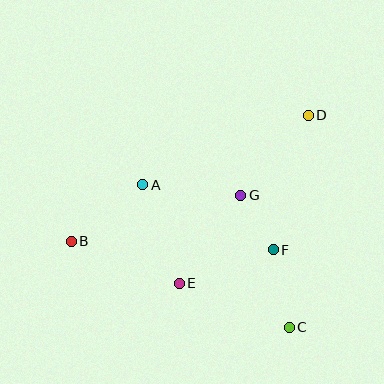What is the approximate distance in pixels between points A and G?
The distance between A and G is approximately 99 pixels.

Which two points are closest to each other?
Points F and G are closest to each other.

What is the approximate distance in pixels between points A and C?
The distance between A and C is approximately 204 pixels.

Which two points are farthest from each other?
Points B and D are farthest from each other.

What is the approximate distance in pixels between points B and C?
The distance between B and C is approximately 234 pixels.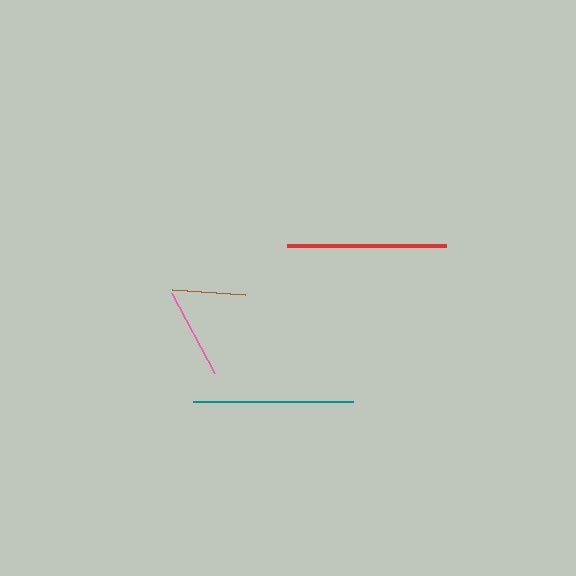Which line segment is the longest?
The teal line is the longest at approximately 160 pixels.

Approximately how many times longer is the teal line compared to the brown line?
The teal line is approximately 2.2 times the length of the brown line.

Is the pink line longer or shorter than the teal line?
The teal line is longer than the pink line.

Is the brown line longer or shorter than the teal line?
The teal line is longer than the brown line.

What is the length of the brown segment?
The brown segment is approximately 73 pixels long.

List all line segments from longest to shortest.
From longest to shortest: teal, red, pink, brown.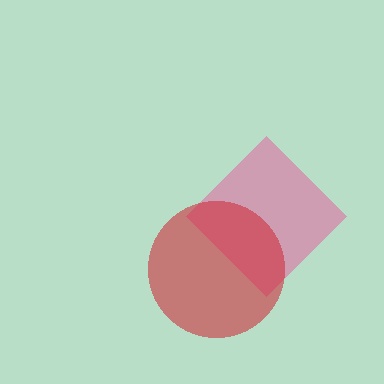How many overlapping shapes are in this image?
There are 2 overlapping shapes in the image.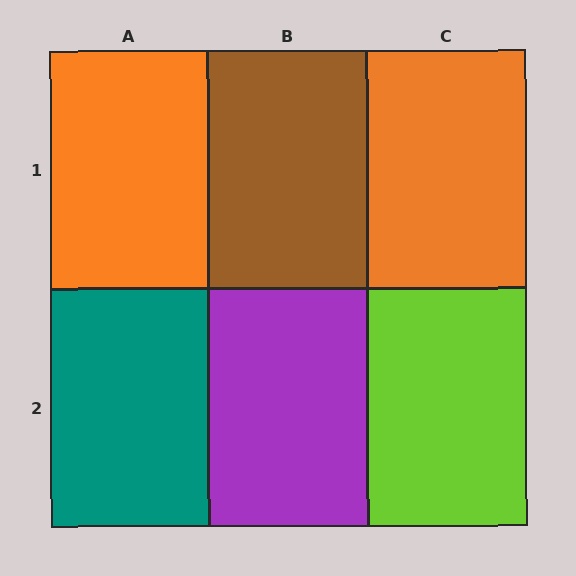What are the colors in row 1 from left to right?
Orange, brown, orange.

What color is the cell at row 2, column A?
Teal.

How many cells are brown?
1 cell is brown.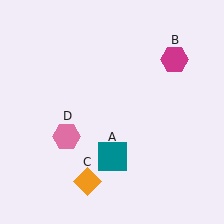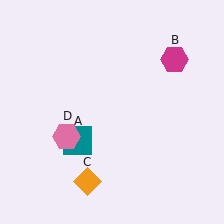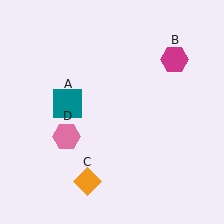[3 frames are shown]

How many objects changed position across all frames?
1 object changed position: teal square (object A).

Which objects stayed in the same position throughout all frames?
Magenta hexagon (object B) and orange diamond (object C) and pink hexagon (object D) remained stationary.